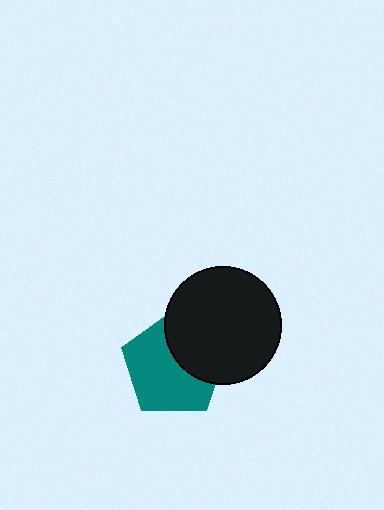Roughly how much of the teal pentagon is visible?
About half of it is visible (roughly 63%).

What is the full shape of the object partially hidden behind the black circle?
The partially hidden object is a teal pentagon.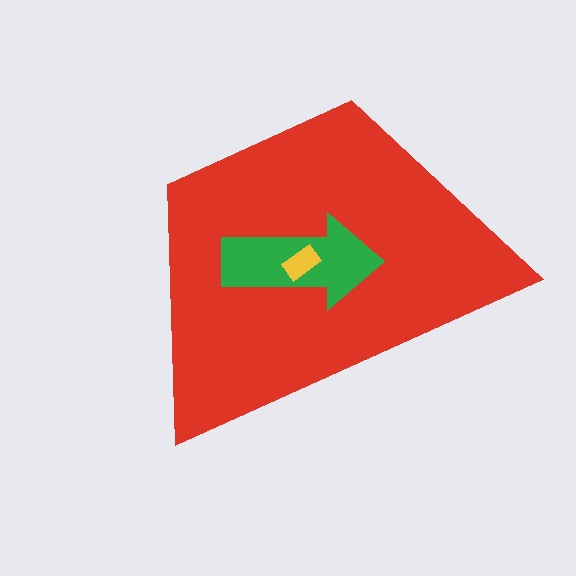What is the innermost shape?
The yellow rectangle.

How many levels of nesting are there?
3.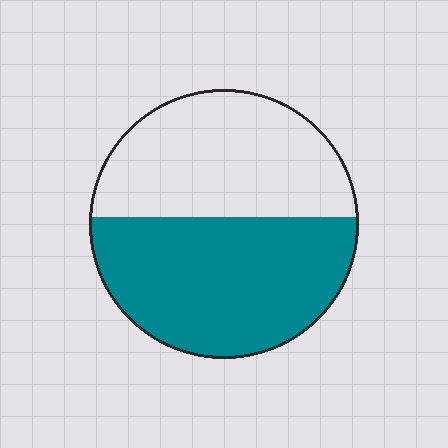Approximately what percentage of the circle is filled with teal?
Approximately 55%.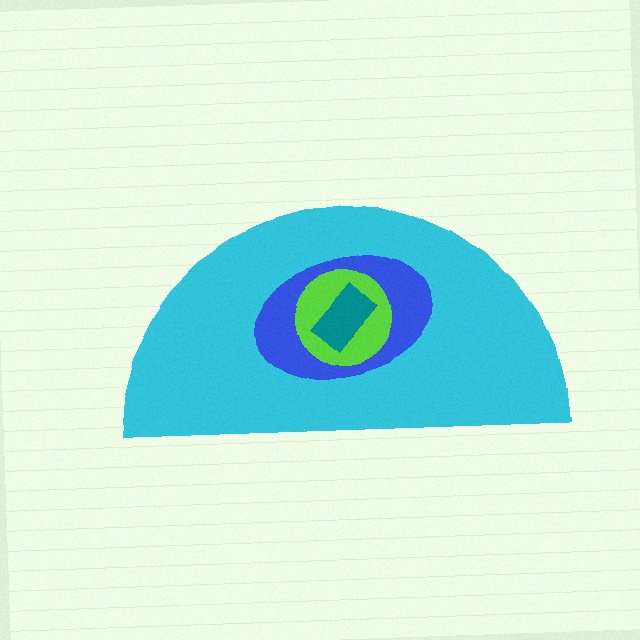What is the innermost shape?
The teal rectangle.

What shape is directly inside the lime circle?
The teal rectangle.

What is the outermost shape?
The cyan semicircle.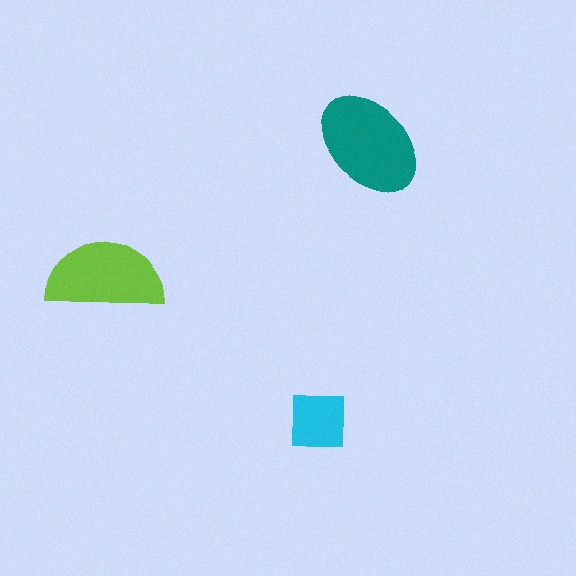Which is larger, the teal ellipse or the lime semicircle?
The teal ellipse.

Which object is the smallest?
The cyan square.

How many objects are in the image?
There are 3 objects in the image.